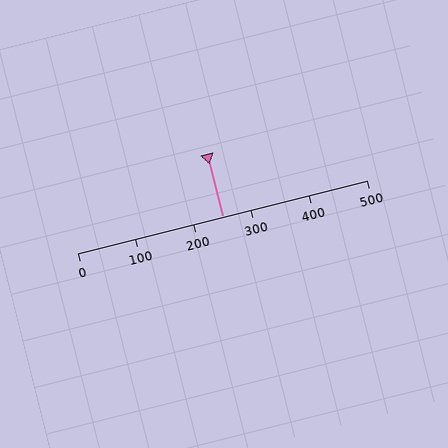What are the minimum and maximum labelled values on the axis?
The axis runs from 0 to 500.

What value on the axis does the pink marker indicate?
The marker indicates approximately 250.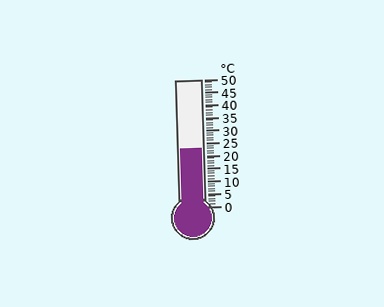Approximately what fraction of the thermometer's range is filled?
The thermometer is filled to approximately 45% of its range.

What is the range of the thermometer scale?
The thermometer scale ranges from 0°C to 50°C.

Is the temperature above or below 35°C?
The temperature is below 35°C.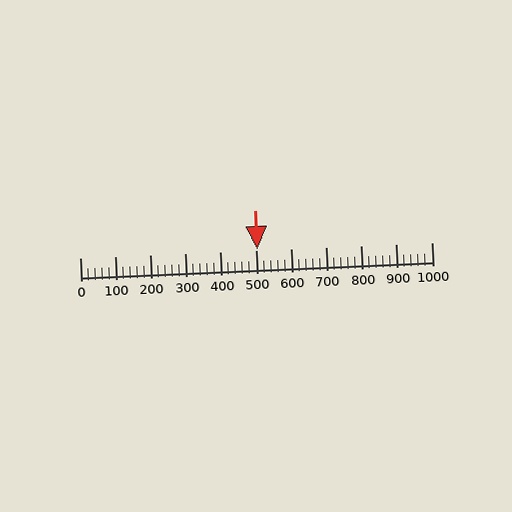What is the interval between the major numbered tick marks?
The major tick marks are spaced 100 units apart.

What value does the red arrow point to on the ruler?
The red arrow points to approximately 505.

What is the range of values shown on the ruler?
The ruler shows values from 0 to 1000.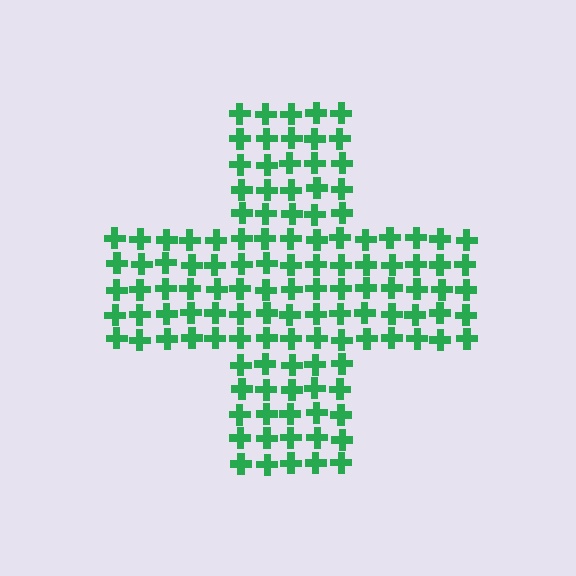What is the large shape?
The large shape is a cross.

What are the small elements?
The small elements are crosses.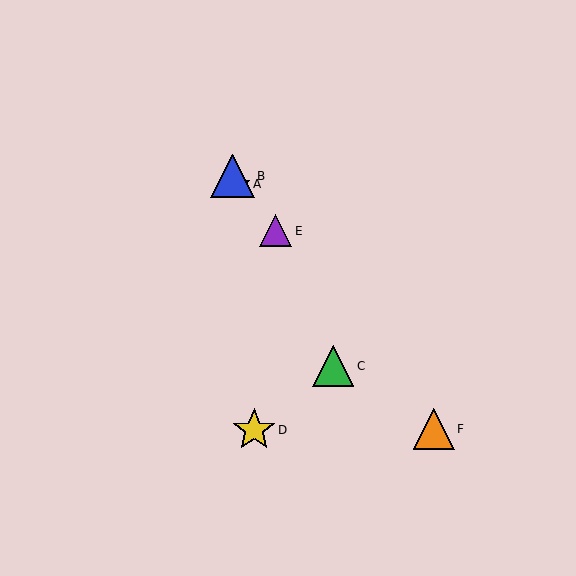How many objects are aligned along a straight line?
4 objects (A, B, E, F) are aligned along a straight line.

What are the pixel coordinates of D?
Object D is at (254, 430).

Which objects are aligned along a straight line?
Objects A, B, E, F are aligned along a straight line.